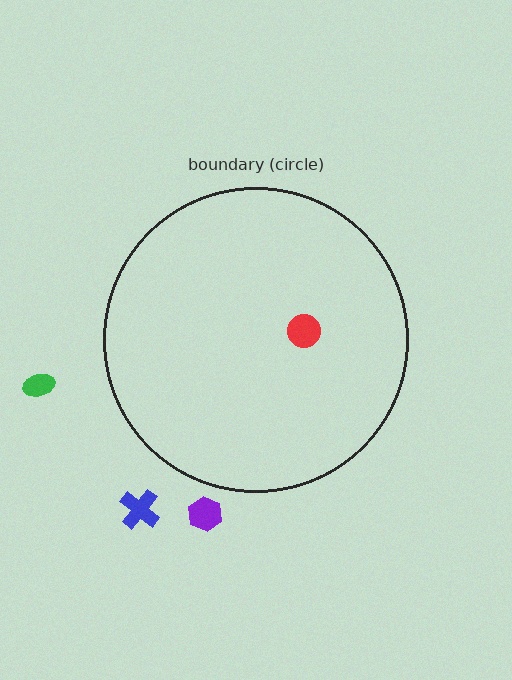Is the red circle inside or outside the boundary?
Inside.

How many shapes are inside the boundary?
1 inside, 3 outside.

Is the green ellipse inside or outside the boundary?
Outside.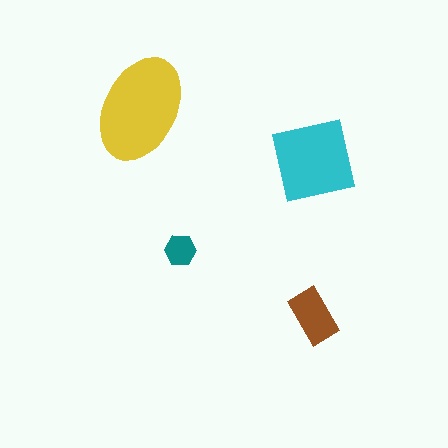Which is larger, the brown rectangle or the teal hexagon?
The brown rectangle.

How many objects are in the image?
There are 4 objects in the image.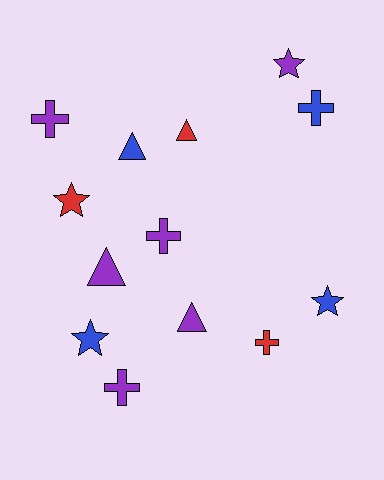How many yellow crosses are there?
There are no yellow crosses.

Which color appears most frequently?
Purple, with 6 objects.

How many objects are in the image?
There are 13 objects.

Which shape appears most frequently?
Cross, with 5 objects.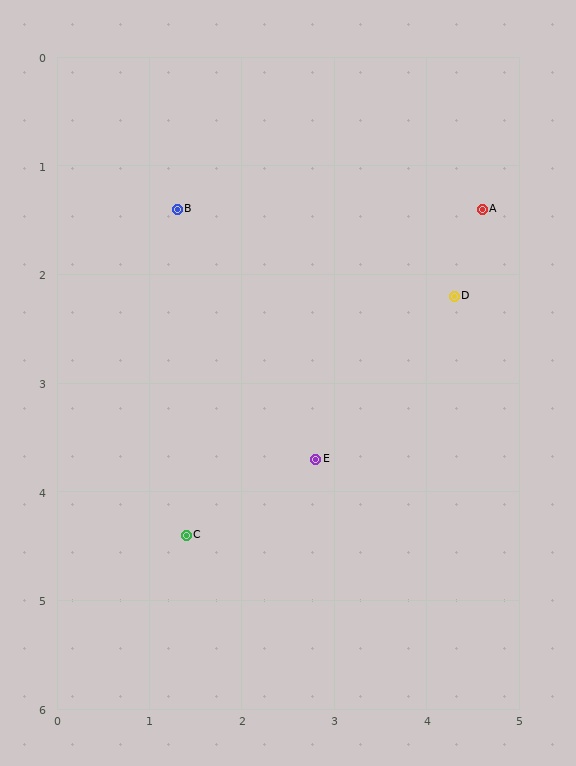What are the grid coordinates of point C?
Point C is at approximately (1.4, 4.4).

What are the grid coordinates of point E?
Point E is at approximately (2.8, 3.7).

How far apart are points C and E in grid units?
Points C and E are about 1.6 grid units apart.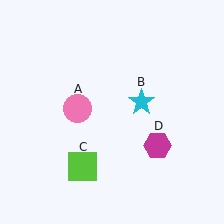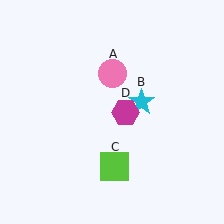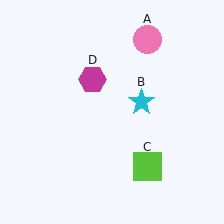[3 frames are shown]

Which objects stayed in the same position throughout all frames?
Cyan star (object B) remained stationary.